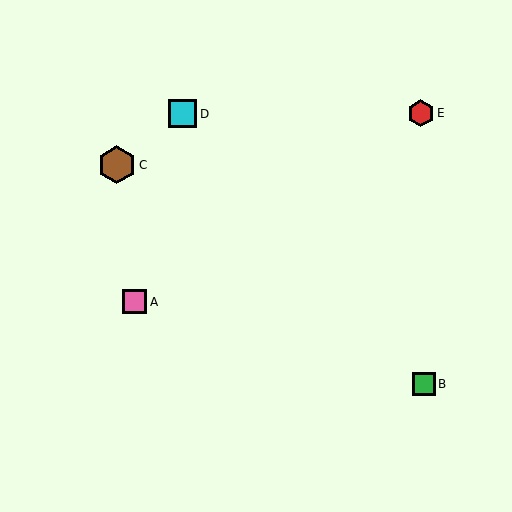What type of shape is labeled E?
Shape E is a red hexagon.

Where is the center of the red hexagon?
The center of the red hexagon is at (421, 113).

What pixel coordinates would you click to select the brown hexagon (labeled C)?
Click at (117, 165) to select the brown hexagon C.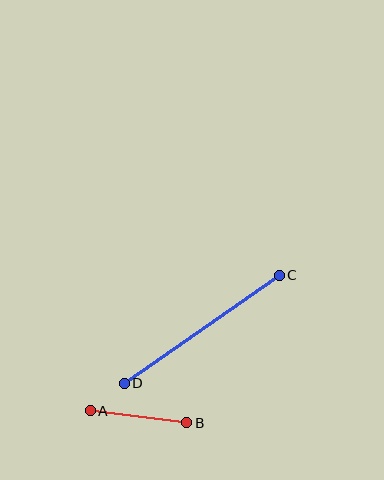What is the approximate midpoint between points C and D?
The midpoint is at approximately (202, 329) pixels.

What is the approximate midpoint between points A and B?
The midpoint is at approximately (139, 417) pixels.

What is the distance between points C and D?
The distance is approximately 189 pixels.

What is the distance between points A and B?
The distance is approximately 97 pixels.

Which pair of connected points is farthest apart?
Points C and D are farthest apart.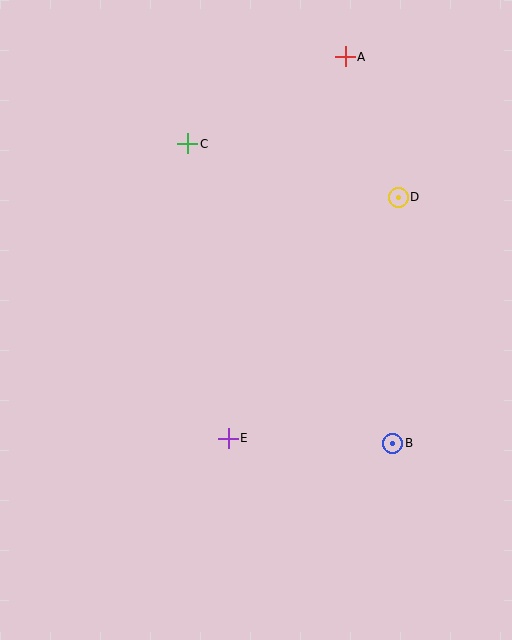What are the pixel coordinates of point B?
Point B is at (393, 443).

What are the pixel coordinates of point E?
Point E is at (228, 438).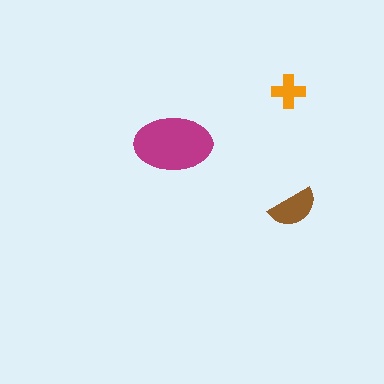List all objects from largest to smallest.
The magenta ellipse, the brown semicircle, the orange cross.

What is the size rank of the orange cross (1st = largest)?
3rd.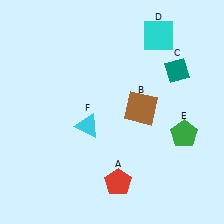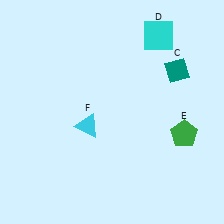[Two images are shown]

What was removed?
The red pentagon (A), the brown square (B) were removed in Image 2.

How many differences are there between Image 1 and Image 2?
There are 2 differences between the two images.